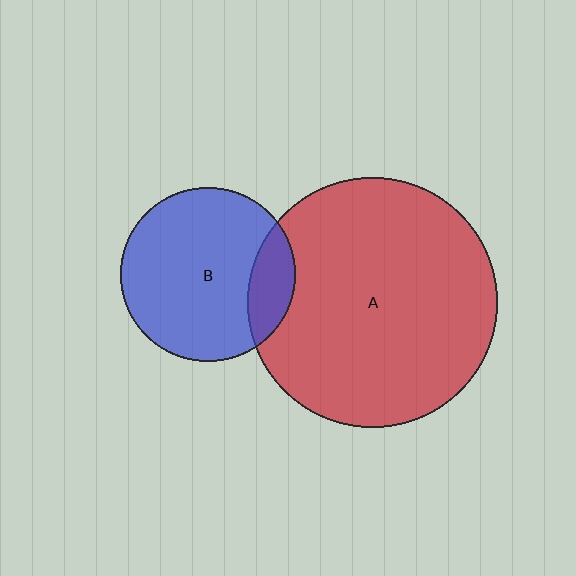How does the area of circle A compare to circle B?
Approximately 2.0 times.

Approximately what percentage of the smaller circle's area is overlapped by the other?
Approximately 15%.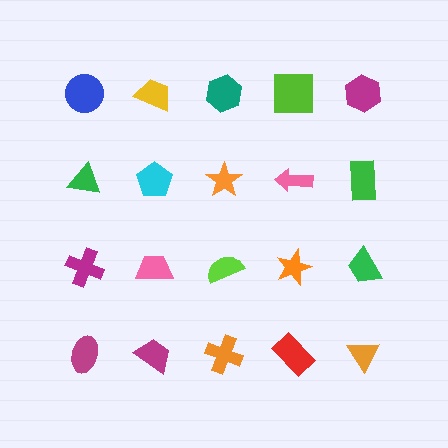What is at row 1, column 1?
A blue circle.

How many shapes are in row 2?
5 shapes.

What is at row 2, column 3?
An orange star.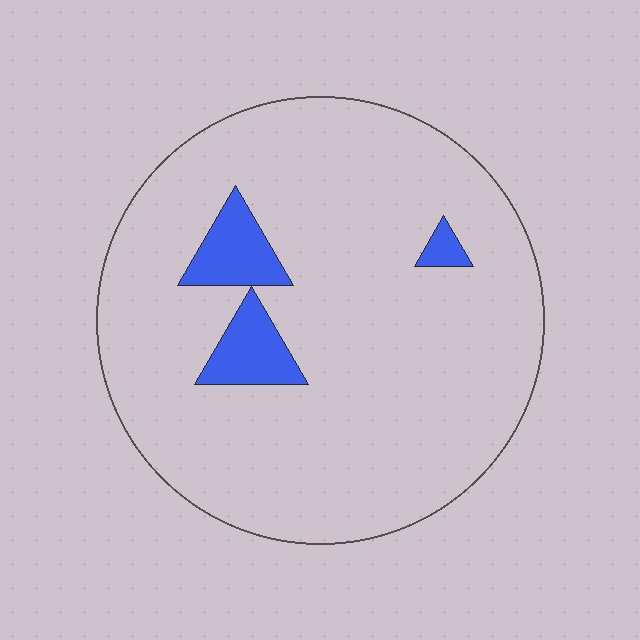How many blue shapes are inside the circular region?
3.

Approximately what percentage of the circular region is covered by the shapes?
Approximately 10%.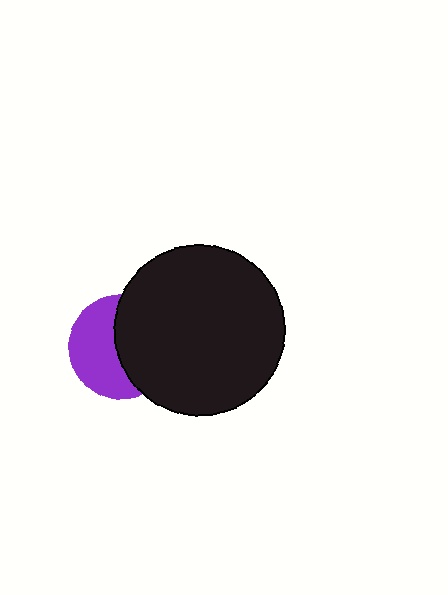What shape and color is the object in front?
The object in front is a black circle.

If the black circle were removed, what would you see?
You would see the complete purple circle.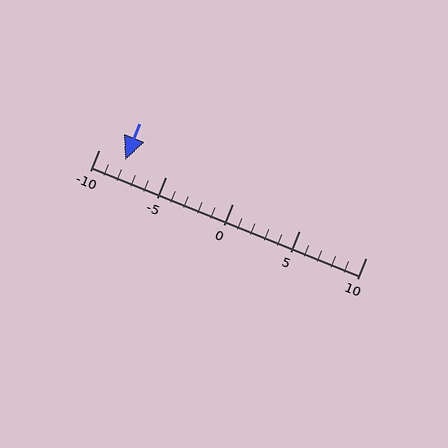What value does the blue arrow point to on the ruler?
The blue arrow points to approximately -8.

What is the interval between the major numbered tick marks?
The major tick marks are spaced 5 units apart.